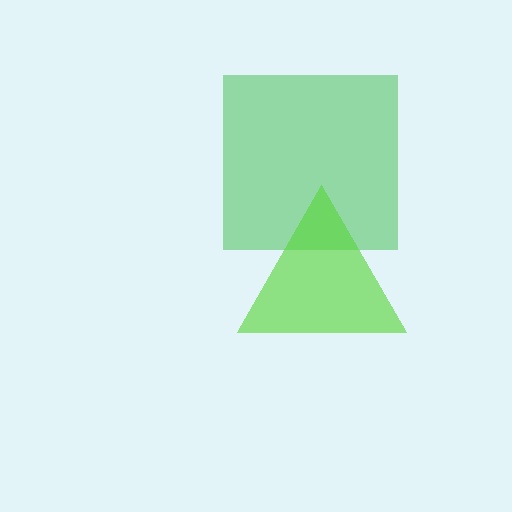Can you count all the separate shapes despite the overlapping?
Yes, there are 2 separate shapes.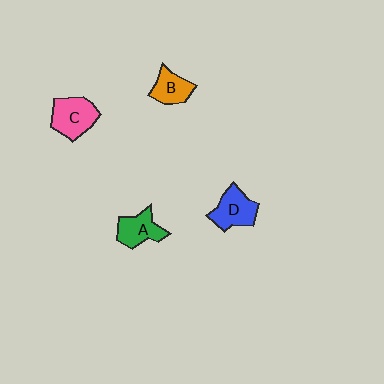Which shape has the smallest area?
Shape B (orange).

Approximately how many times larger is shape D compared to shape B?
Approximately 1.3 times.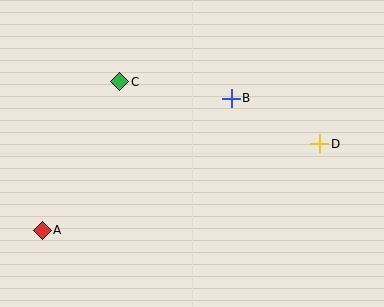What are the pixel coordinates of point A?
Point A is at (42, 230).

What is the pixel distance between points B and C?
The distance between B and C is 113 pixels.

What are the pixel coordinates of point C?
Point C is at (120, 82).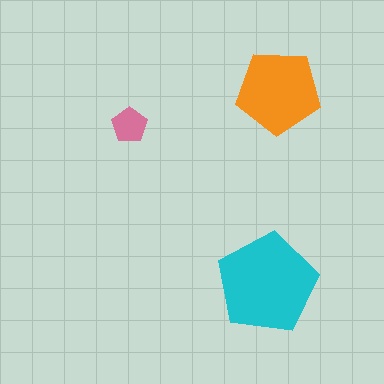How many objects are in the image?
There are 3 objects in the image.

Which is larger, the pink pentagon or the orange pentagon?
The orange one.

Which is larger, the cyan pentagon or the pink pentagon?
The cyan one.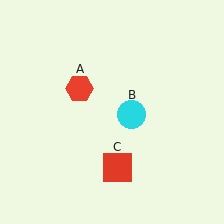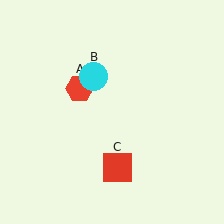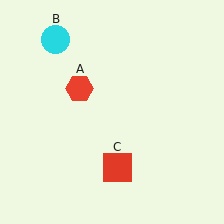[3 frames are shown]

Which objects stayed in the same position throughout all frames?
Red hexagon (object A) and red square (object C) remained stationary.